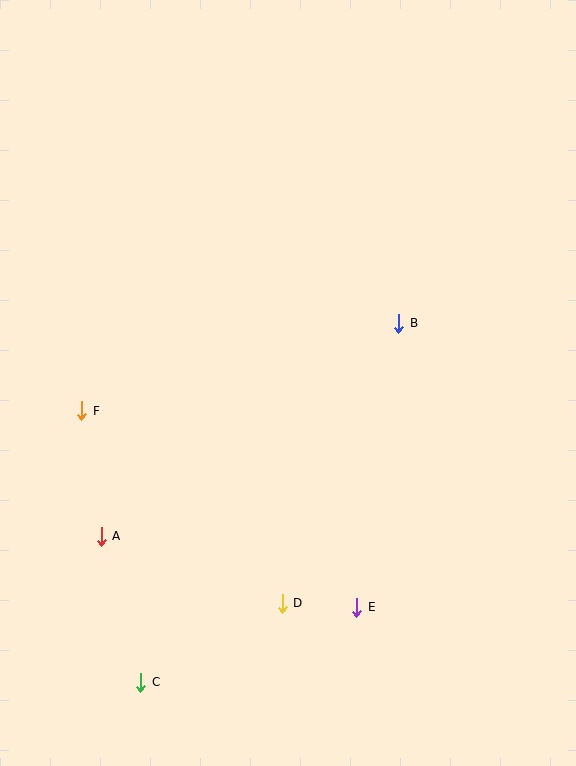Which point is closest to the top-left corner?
Point F is closest to the top-left corner.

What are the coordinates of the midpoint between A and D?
The midpoint between A and D is at (192, 570).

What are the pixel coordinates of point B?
Point B is at (399, 323).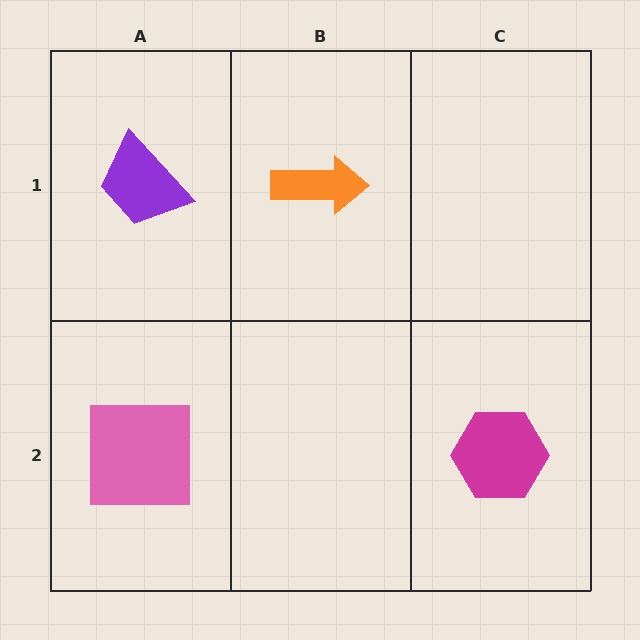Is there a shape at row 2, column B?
No, that cell is empty.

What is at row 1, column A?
A purple trapezoid.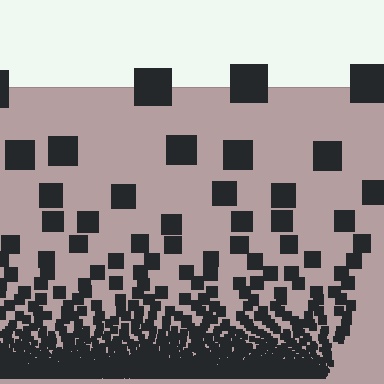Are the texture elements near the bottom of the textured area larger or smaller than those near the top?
Smaller. The gradient is inverted — elements near the bottom are smaller and denser.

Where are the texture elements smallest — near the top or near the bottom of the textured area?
Near the bottom.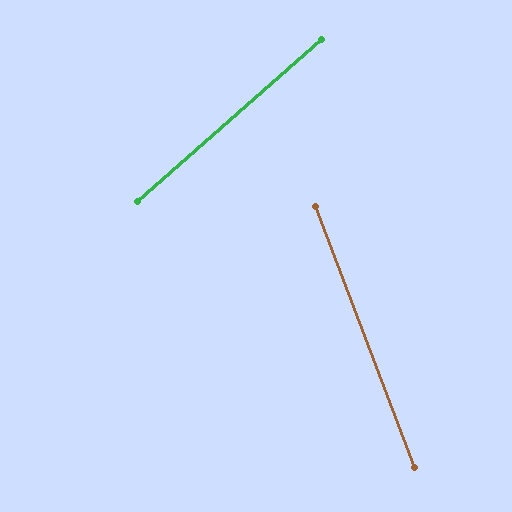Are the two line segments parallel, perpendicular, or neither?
Neither parallel nor perpendicular — they differ by about 69°.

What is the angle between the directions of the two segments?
Approximately 69 degrees.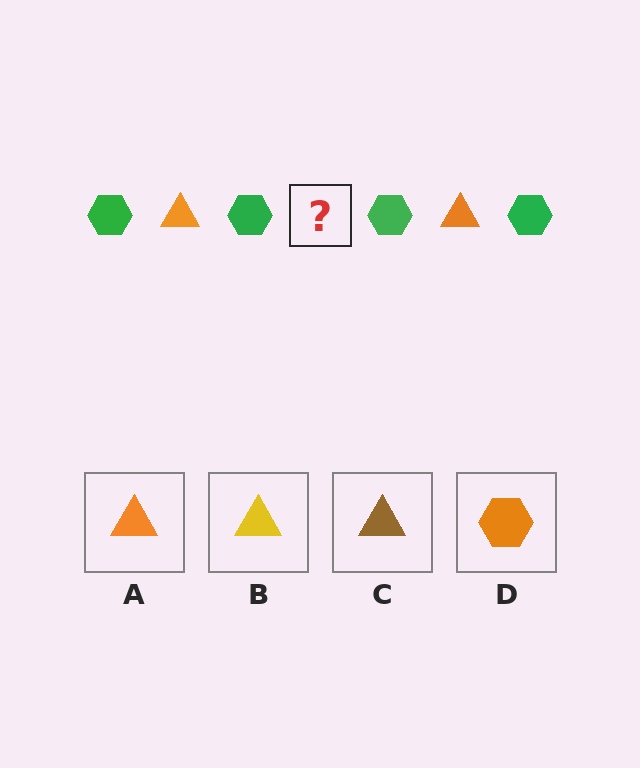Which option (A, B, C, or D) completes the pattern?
A.